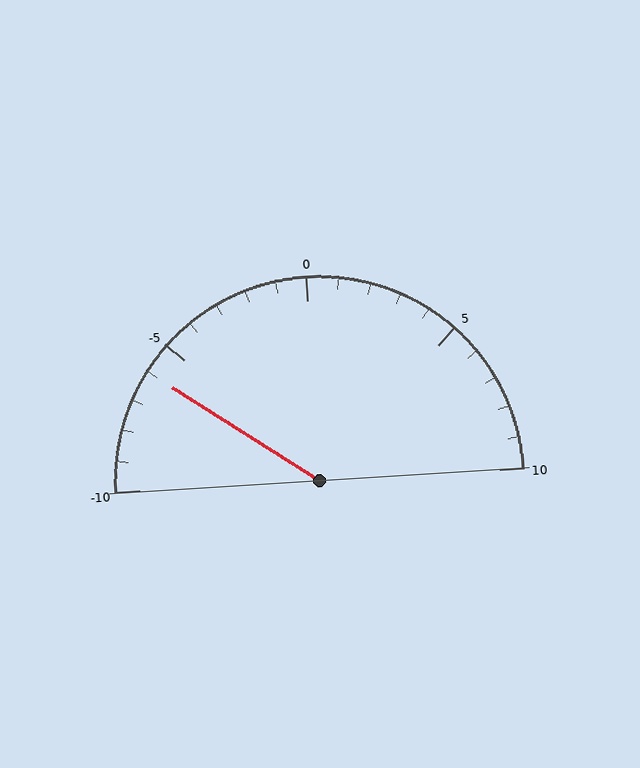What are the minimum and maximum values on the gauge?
The gauge ranges from -10 to 10.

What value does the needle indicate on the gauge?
The needle indicates approximately -6.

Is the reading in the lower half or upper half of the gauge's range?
The reading is in the lower half of the range (-10 to 10).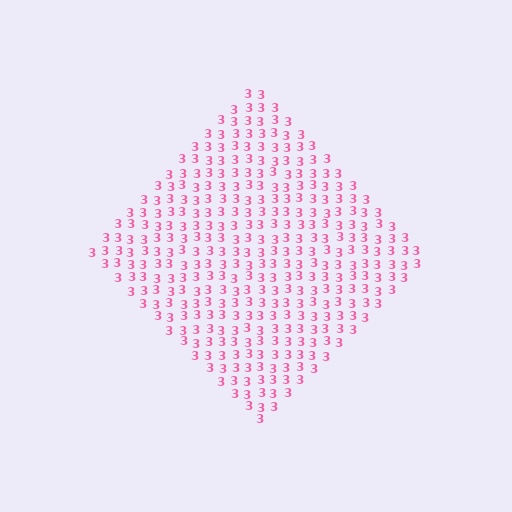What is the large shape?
The large shape is a diamond.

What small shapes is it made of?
It is made of small digit 3's.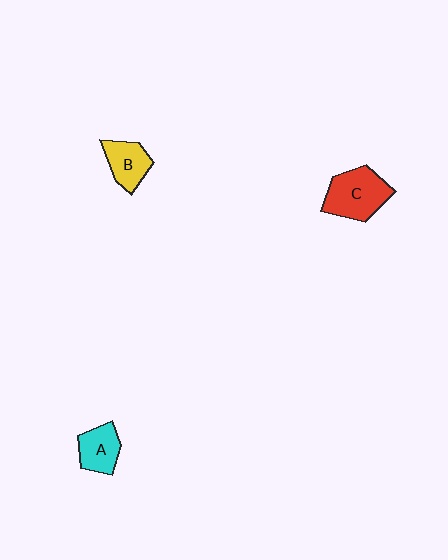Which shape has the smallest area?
Shape A (cyan).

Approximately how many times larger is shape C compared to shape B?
Approximately 1.5 times.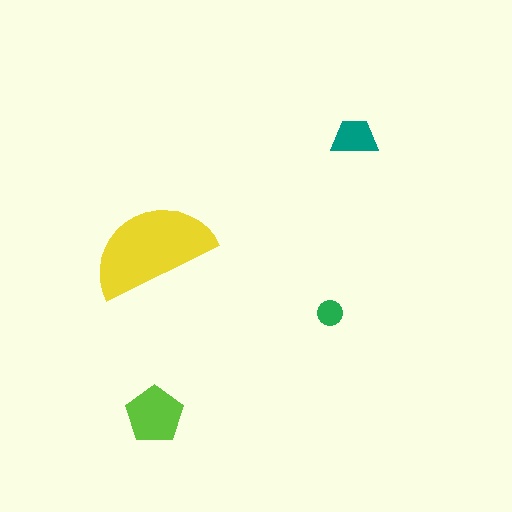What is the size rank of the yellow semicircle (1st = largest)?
1st.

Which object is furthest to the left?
The yellow semicircle is leftmost.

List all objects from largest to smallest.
The yellow semicircle, the lime pentagon, the teal trapezoid, the green circle.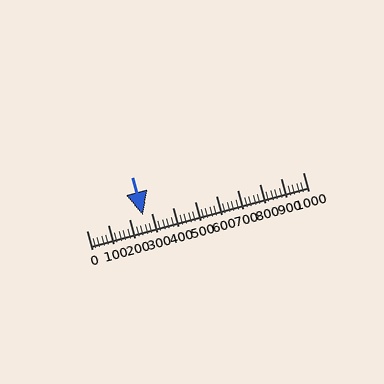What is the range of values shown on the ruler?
The ruler shows values from 0 to 1000.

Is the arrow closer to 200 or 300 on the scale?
The arrow is closer to 300.